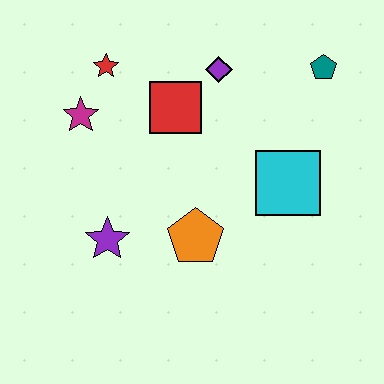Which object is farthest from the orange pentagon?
The teal pentagon is farthest from the orange pentagon.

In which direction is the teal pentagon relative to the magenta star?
The teal pentagon is to the right of the magenta star.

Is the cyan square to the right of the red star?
Yes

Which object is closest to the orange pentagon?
The purple star is closest to the orange pentagon.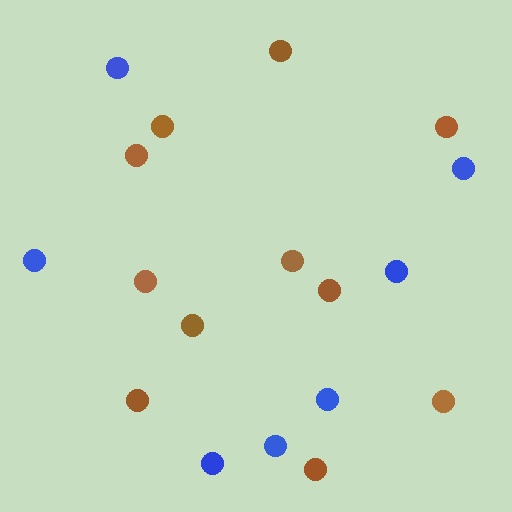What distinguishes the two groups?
There are 2 groups: one group of blue circles (7) and one group of brown circles (11).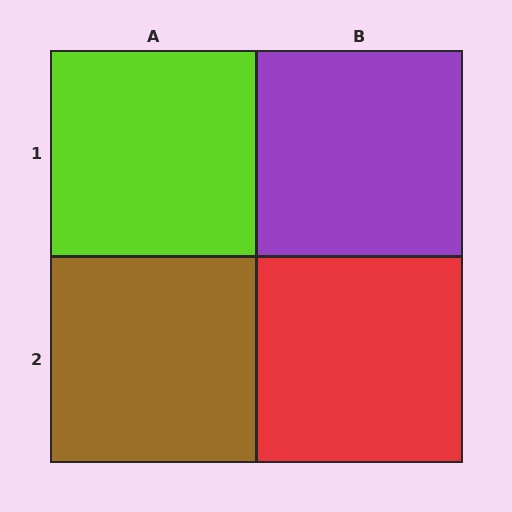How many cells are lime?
1 cell is lime.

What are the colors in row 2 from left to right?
Brown, red.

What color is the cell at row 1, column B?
Purple.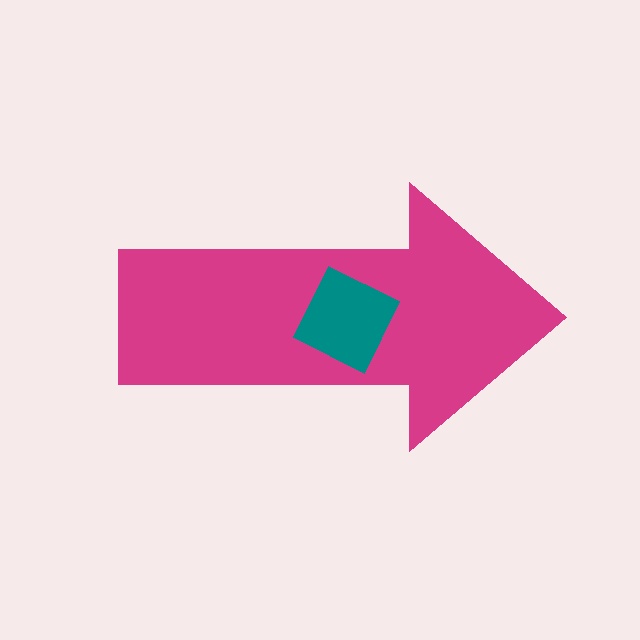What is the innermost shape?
The teal diamond.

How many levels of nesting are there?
2.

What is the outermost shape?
The magenta arrow.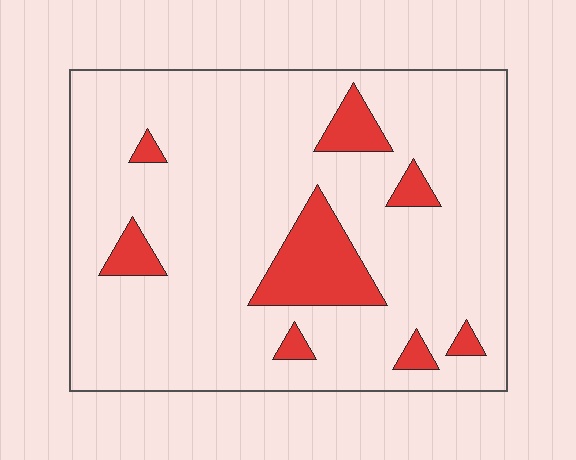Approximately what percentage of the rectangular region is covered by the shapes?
Approximately 15%.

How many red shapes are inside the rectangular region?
8.